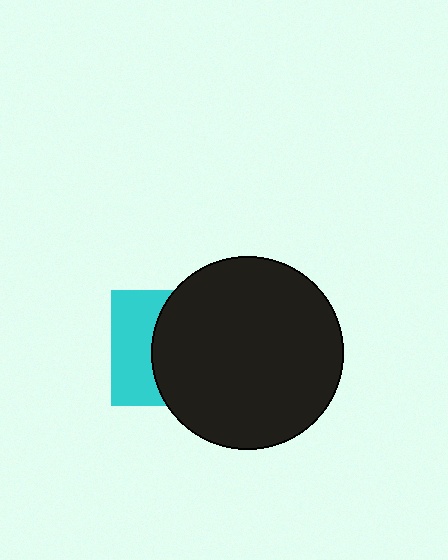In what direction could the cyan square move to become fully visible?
The cyan square could move left. That would shift it out from behind the black circle entirely.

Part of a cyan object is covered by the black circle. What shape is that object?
It is a square.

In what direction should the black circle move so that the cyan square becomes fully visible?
The black circle should move right. That is the shortest direction to clear the overlap and leave the cyan square fully visible.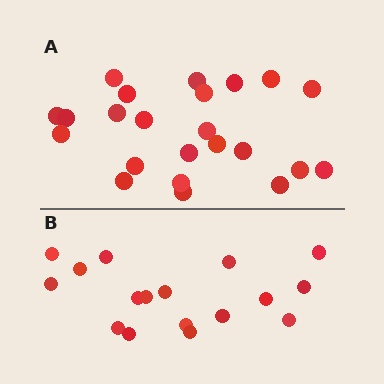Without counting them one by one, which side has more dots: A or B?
Region A (the top region) has more dots.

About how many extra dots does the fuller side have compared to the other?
Region A has about 6 more dots than region B.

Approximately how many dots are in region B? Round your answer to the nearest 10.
About 20 dots. (The exact count is 17, which rounds to 20.)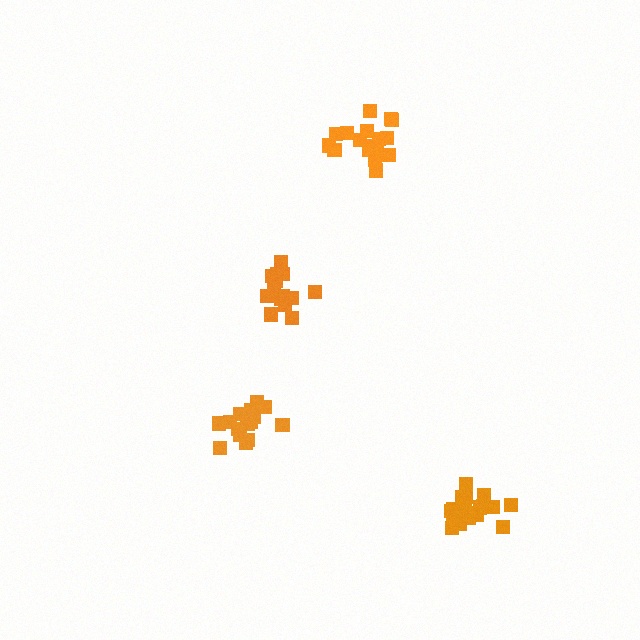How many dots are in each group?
Group 1: 15 dots, Group 2: 15 dots, Group 3: 20 dots, Group 4: 17 dots (67 total).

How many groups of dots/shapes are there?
There are 4 groups.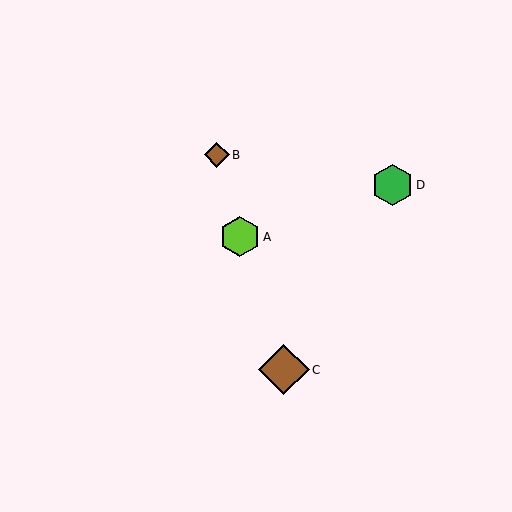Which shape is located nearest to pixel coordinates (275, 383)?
The brown diamond (labeled C) at (284, 370) is nearest to that location.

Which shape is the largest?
The brown diamond (labeled C) is the largest.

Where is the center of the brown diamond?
The center of the brown diamond is at (217, 155).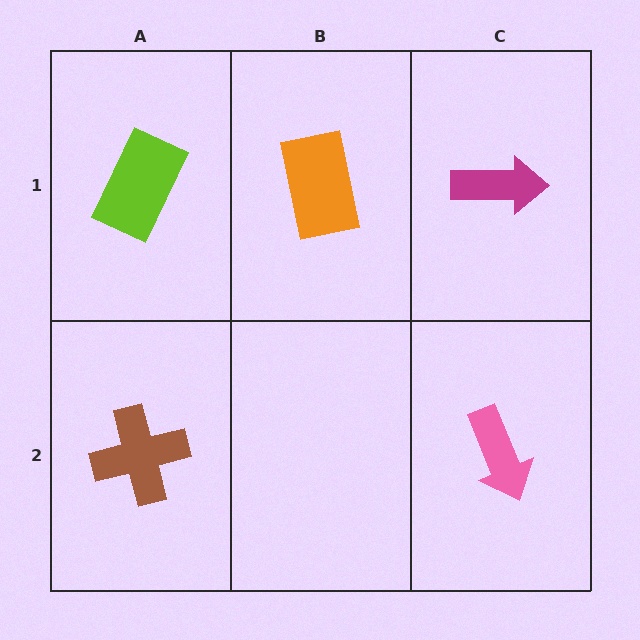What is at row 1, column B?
An orange rectangle.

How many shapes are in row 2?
2 shapes.